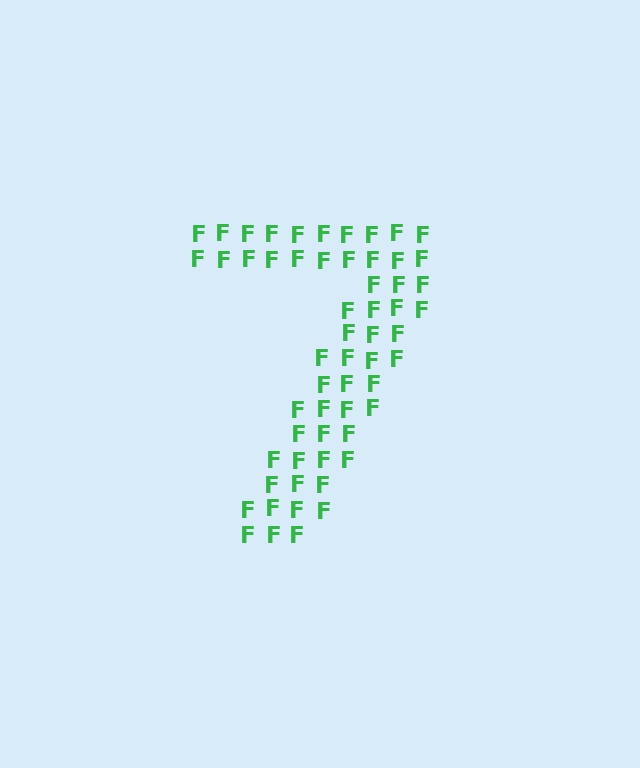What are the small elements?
The small elements are letter F's.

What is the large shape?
The large shape is the digit 7.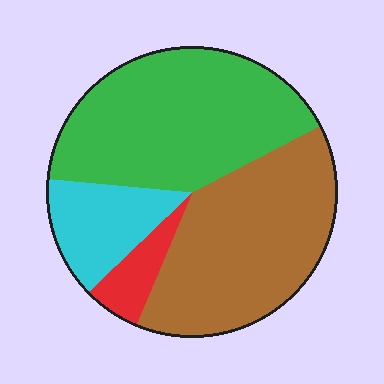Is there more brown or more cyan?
Brown.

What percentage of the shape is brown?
Brown covers 39% of the shape.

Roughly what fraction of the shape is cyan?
Cyan takes up about one eighth (1/8) of the shape.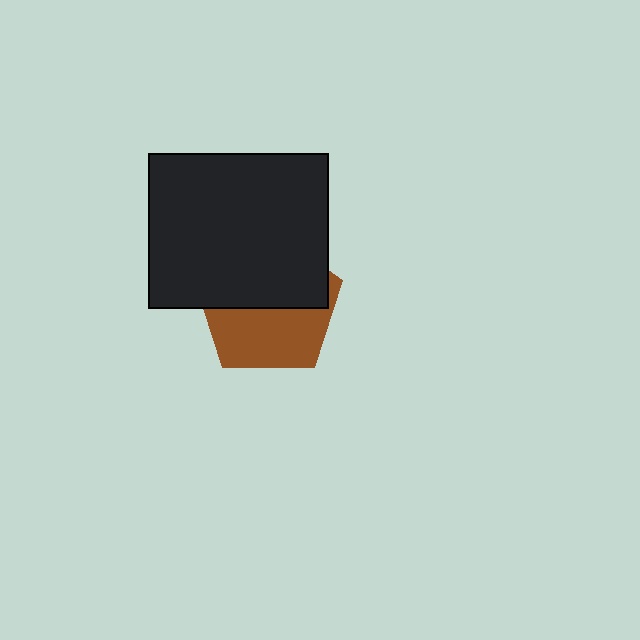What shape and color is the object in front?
The object in front is a black rectangle.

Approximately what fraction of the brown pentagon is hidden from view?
Roughly 53% of the brown pentagon is hidden behind the black rectangle.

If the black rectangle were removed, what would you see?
You would see the complete brown pentagon.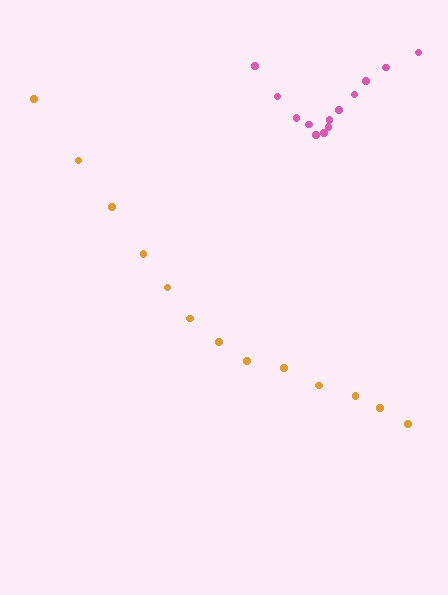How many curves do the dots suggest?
There are 2 distinct paths.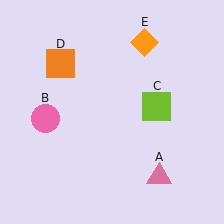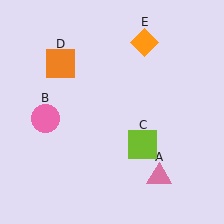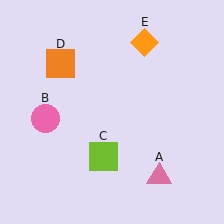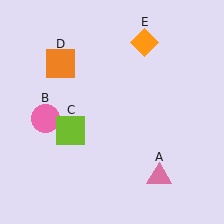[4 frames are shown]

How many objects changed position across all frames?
1 object changed position: lime square (object C).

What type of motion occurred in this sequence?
The lime square (object C) rotated clockwise around the center of the scene.